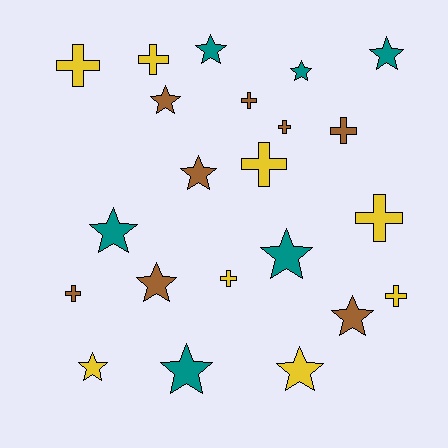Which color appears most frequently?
Yellow, with 8 objects.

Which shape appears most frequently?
Star, with 12 objects.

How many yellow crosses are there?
There are 6 yellow crosses.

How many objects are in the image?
There are 22 objects.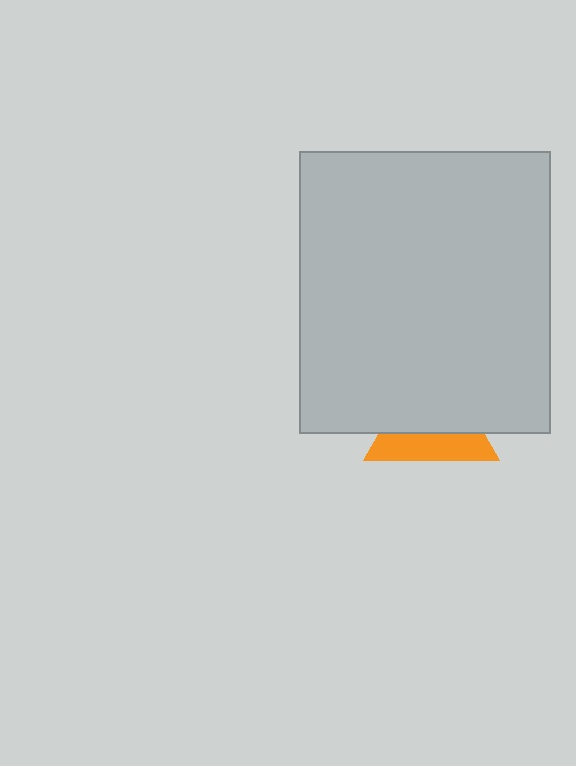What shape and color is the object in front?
The object in front is a light gray rectangle.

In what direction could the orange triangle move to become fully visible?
The orange triangle could move down. That would shift it out from behind the light gray rectangle entirely.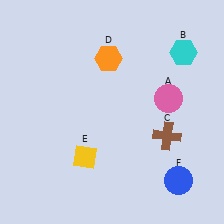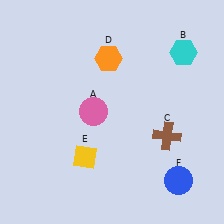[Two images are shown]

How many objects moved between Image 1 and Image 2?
1 object moved between the two images.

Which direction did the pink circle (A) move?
The pink circle (A) moved left.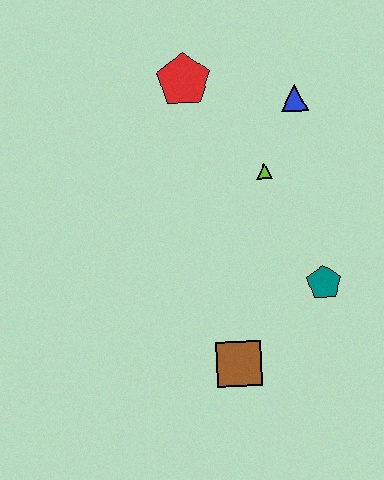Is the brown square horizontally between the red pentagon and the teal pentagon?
Yes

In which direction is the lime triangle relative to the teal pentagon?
The lime triangle is above the teal pentagon.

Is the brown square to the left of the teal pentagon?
Yes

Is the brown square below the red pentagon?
Yes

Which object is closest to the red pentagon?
The blue triangle is closest to the red pentagon.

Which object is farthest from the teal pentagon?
The red pentagon is farthest from the teal pentagon.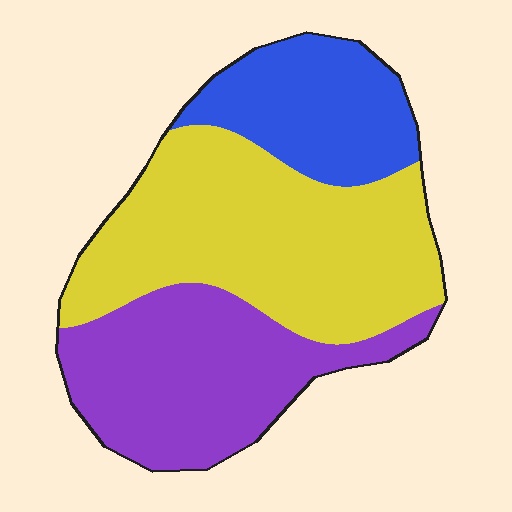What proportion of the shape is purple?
Purple takes up between a sixth and a third of the shape.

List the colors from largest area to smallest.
From largest to smallest: yellow, purple, blue.